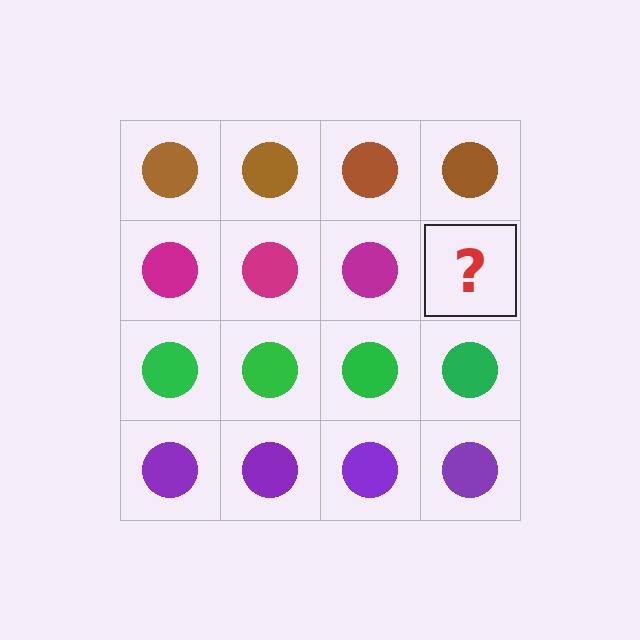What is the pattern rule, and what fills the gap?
The rule is that each row has a consistent color. The gap should be filled with a magenta circle.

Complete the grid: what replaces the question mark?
The question mark should be replaced with a magenta circle.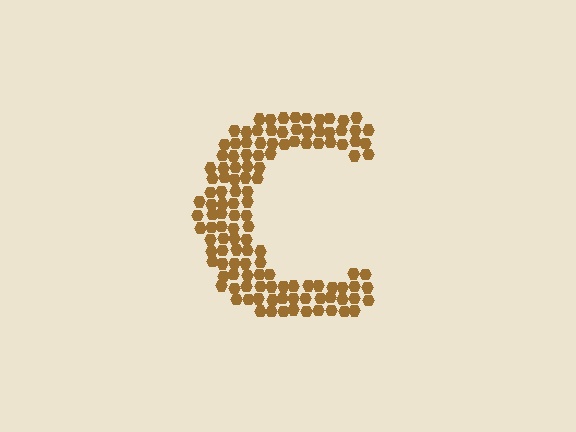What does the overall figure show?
The overall figure shows the letter C.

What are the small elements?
The small elements are hexagons.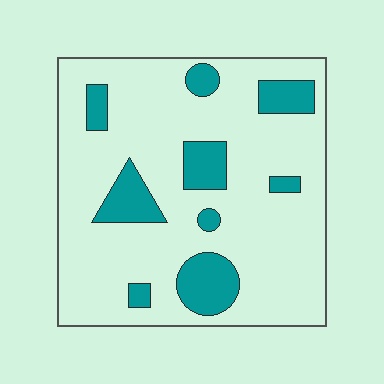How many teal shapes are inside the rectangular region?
9.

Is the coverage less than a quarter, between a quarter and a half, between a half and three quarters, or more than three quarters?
Less than a quarter.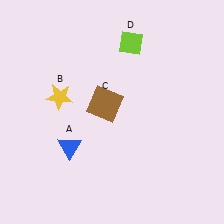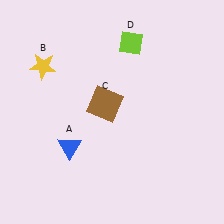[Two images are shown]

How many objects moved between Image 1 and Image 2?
1 object moved between the two images.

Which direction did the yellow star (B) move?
The yellow star (B) moved up.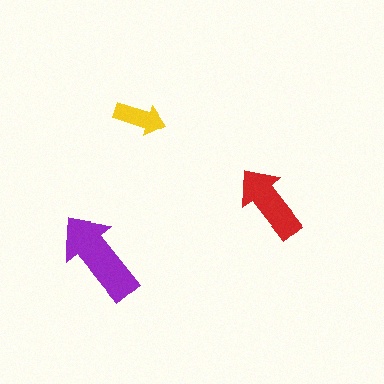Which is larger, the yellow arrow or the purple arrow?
The purple one.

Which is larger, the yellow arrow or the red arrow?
The red one.